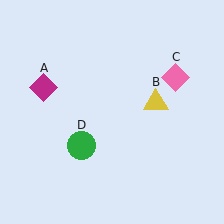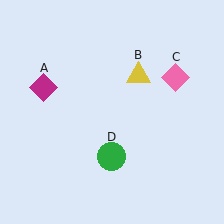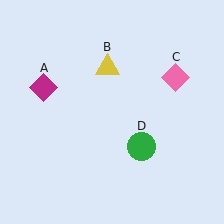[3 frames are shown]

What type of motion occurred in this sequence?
The yellow triangle (object B), green circle (object D) rotated counterclockwise around the center of the scene.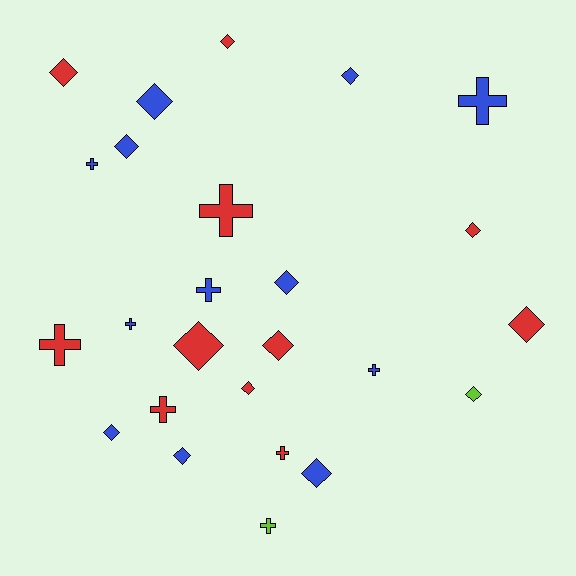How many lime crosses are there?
There is 1 lime cross.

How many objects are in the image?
There are 25 objects.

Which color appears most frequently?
Blue, with 12 objects.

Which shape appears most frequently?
Diamond, with 15 objects.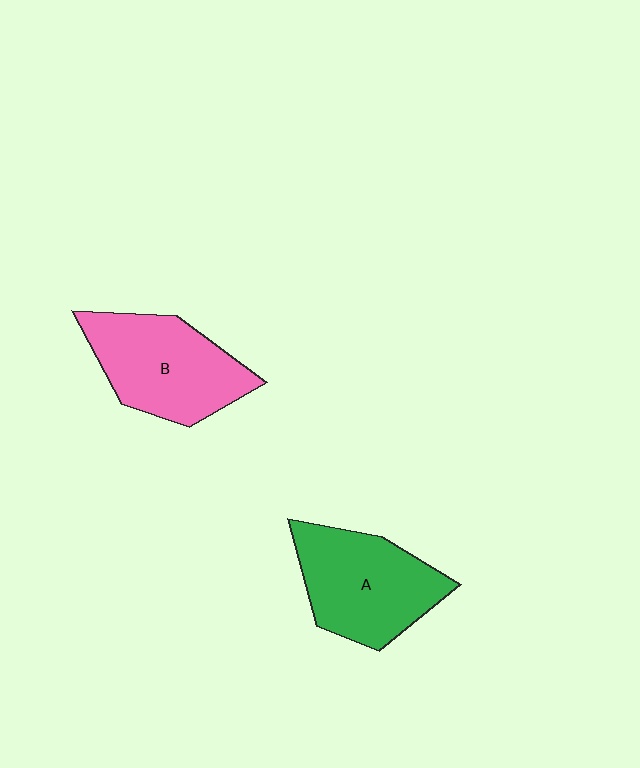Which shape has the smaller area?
Shape B (pink).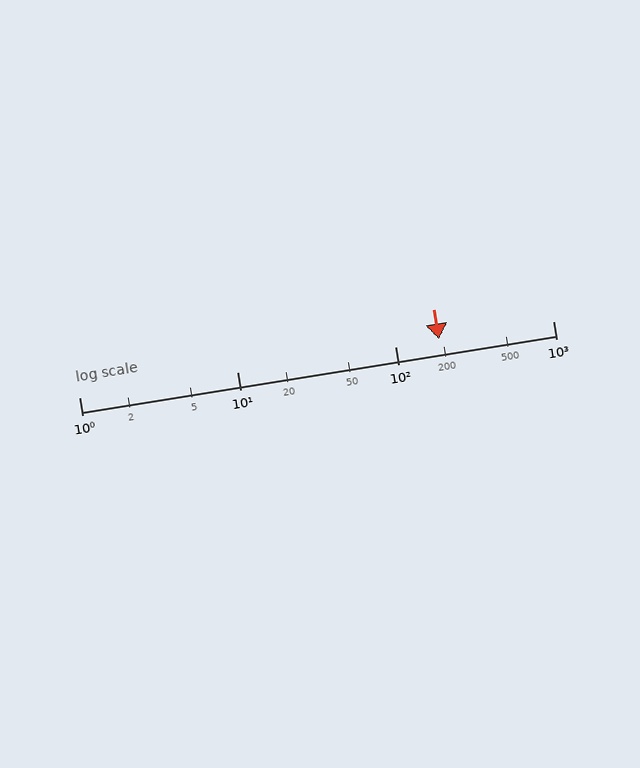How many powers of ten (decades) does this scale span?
The scale spans 3 decades, from 1 to 1000.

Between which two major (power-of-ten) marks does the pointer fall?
The pointer is between 100 and 1000.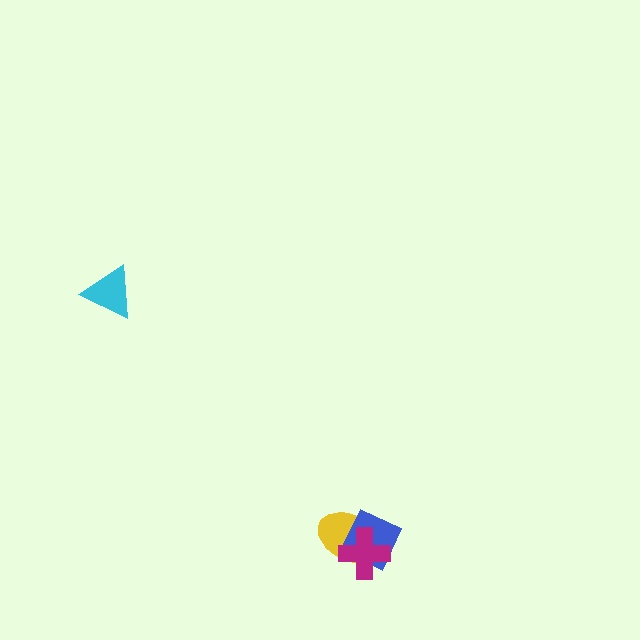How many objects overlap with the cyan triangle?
0 objects overlap with the cyan triangle.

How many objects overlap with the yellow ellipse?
2 objects overlap with the yellow ellipse.